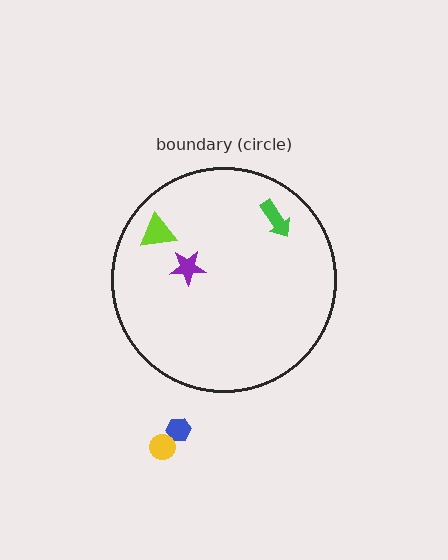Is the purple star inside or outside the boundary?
Inside.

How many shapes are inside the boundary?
3 inside, 2 outside.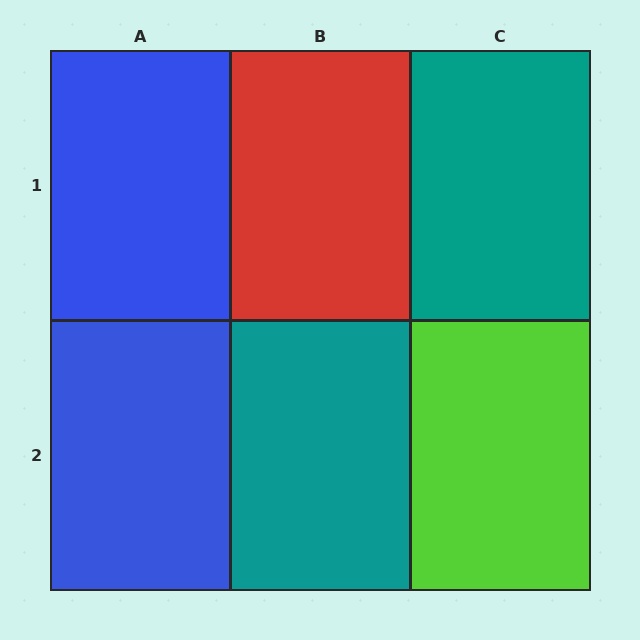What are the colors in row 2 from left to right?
Blue, teal, lime.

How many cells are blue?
2 cells are blue.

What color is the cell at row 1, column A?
Blue.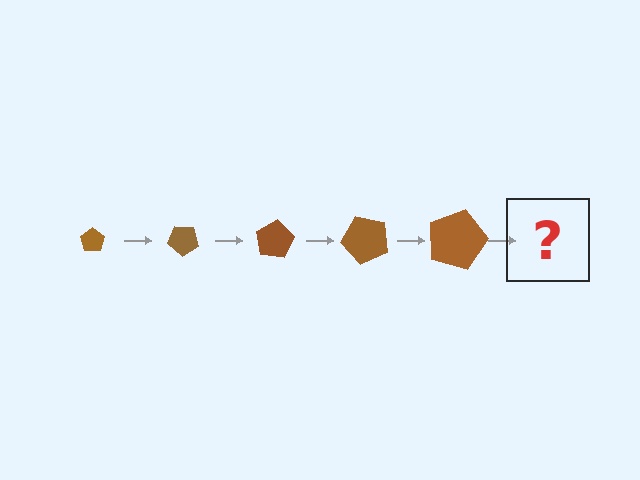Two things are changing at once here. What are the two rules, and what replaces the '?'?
The two rules are that the pentagon grows larger each step and it rotates 40 degrees each step. The '?' should be a pentagon, larger than the previous one and rotated 200 degrees from the start.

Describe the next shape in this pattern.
It should be a pentagon, larger than the previous one and rotated 200 degrees from the start.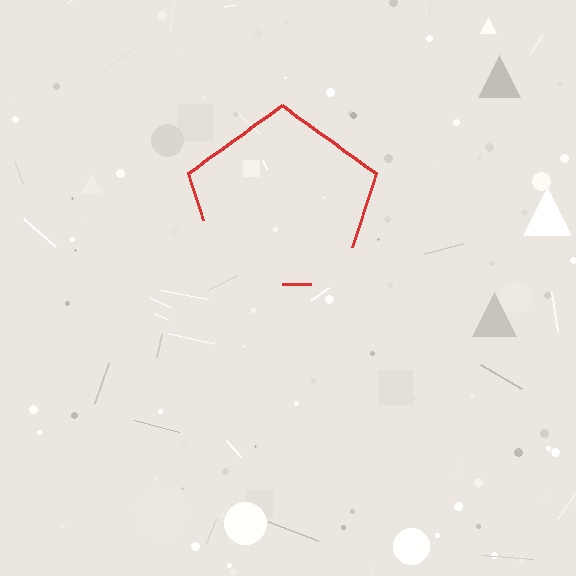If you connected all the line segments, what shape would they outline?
They would outline a pentagon.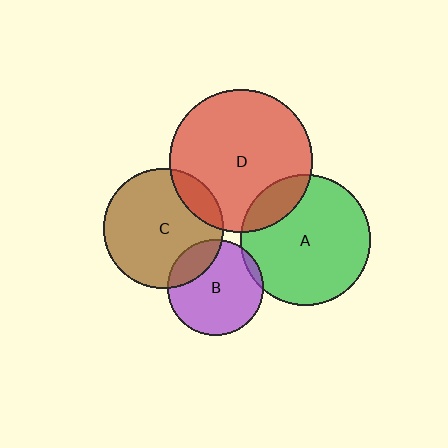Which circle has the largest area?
Circle D (red).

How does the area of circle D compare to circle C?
Approximately 1.4 times.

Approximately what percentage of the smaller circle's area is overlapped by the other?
Approximately 5%.